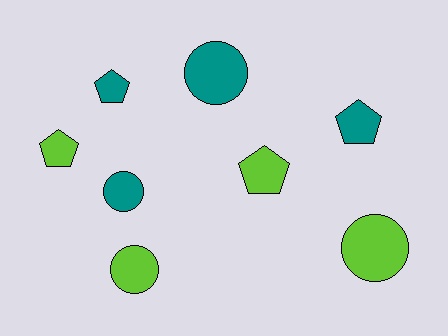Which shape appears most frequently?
Circle, with 4 objects.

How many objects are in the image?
There are 8 objects.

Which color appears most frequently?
Teal, with 4 objects.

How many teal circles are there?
There are 2 teal circles.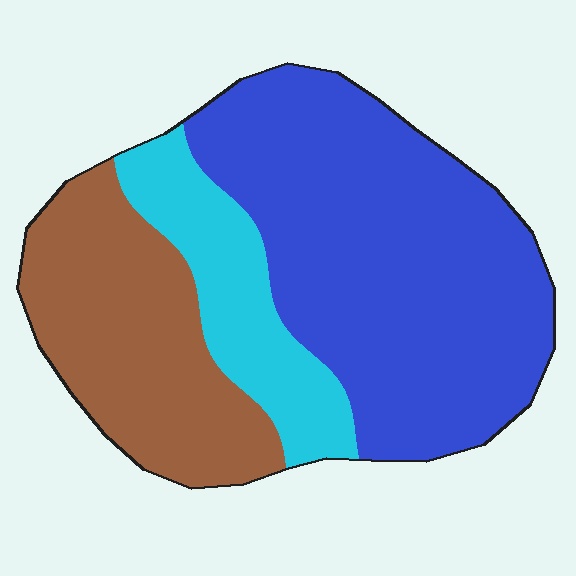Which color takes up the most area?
Blue, at roughly 55%.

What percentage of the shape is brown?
Brown takes up between a quarter and a half of the shape.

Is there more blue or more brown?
Blue.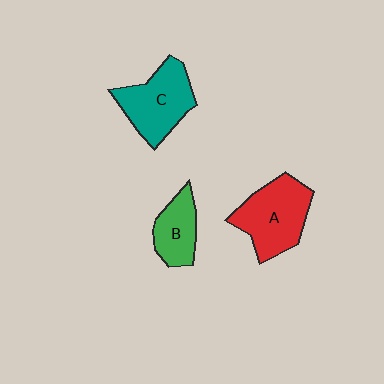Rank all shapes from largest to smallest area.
From largest to smallest: A (red), C (teal), B (green).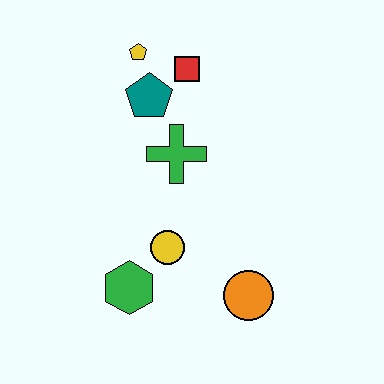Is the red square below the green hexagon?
No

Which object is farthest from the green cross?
The orange circle is farthest from the green cross.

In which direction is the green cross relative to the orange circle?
The green cross is above the orange circle.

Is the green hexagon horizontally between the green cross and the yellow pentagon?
No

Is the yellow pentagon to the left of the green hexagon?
No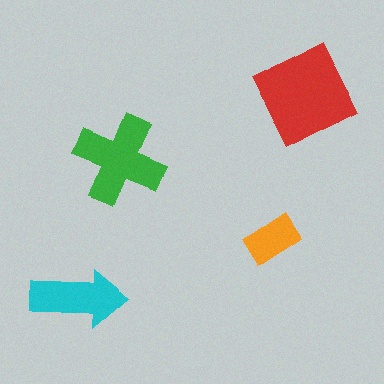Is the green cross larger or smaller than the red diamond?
Smaller.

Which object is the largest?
The red diamond.